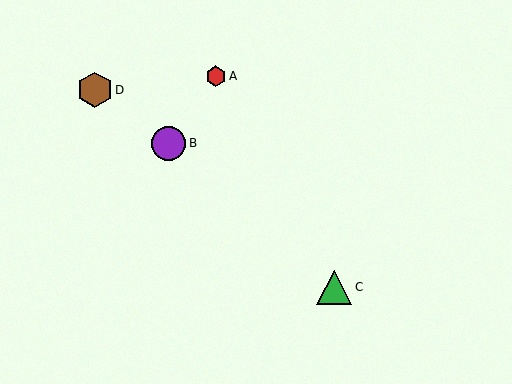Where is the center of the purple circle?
The center of the purple circle is at (169, 143).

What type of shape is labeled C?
Shape C is a green triangle.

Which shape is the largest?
The brown hexagon (labeled D) is the largest.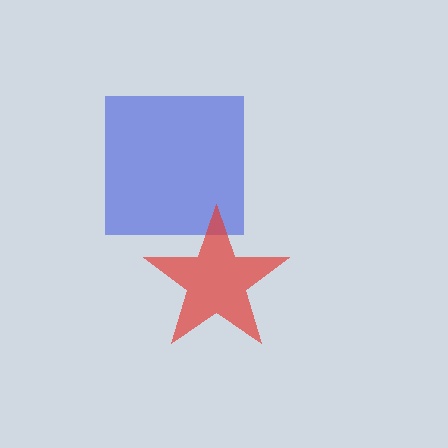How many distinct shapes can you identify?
There are 2 distinct shapes: a blue square, a red star.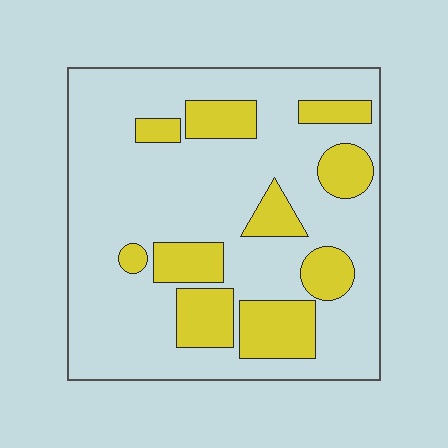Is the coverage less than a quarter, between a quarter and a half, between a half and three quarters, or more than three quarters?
Less than a quarter.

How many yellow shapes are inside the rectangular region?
10.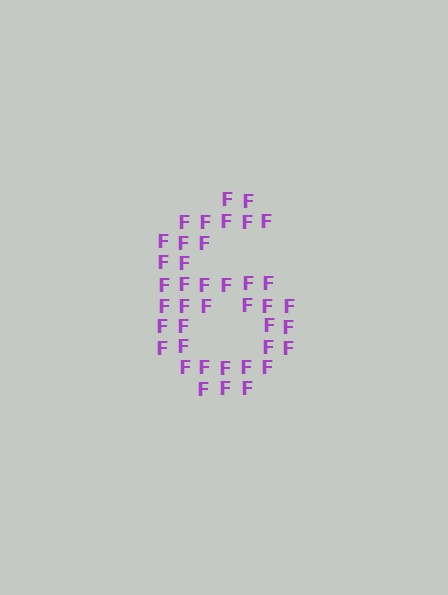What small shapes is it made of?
It is made of small letter F's.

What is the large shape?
The large shape is the digit 6.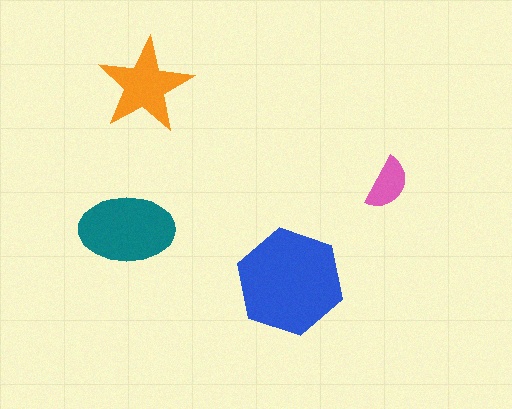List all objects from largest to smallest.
The blue hexagon, the teal ellipse, the orange star, the pink semicircle.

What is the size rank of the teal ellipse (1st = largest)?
2nd.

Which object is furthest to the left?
The teal ellipse is leftmost.